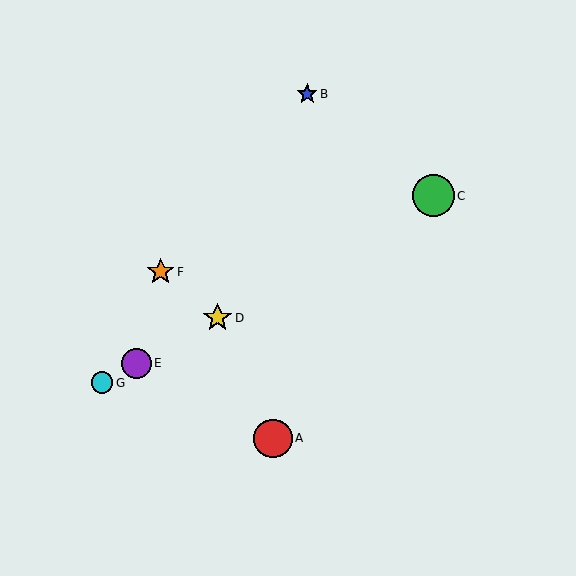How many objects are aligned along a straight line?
4 objects (C, D, E, G) are aligned along a straight line.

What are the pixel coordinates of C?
Object C is at (434, 196).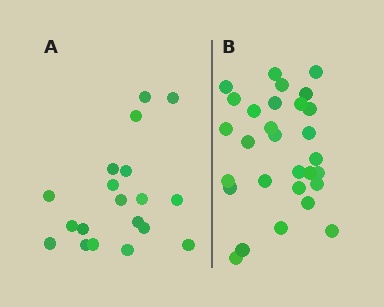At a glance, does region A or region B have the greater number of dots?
Region B (the right region) has more dots.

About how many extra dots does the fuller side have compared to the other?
Region B has roughly 10 or so more dots than region A.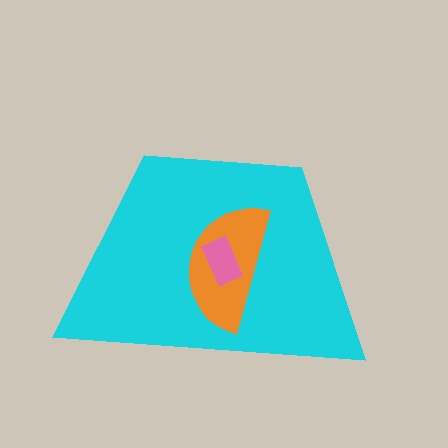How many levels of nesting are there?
3.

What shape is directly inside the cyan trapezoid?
The orange semicircle.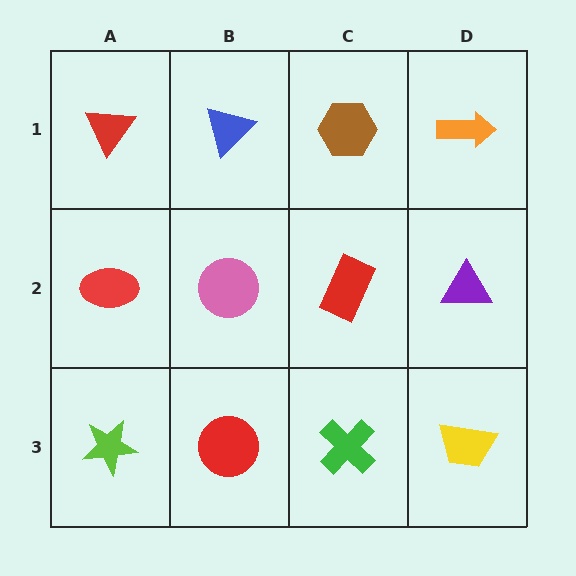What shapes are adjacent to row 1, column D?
A purple triangle (row 2, column D), a brown hexagon (row 1, column C).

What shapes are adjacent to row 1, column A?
A red ellipse (row 2, column A), a blue triangle (row 1, column B).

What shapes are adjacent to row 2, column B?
A blue triangle (row 1, column B), a red circle (row 3, column B), a red ellipse (row 2, column A), a red rectangle (row 2, column C).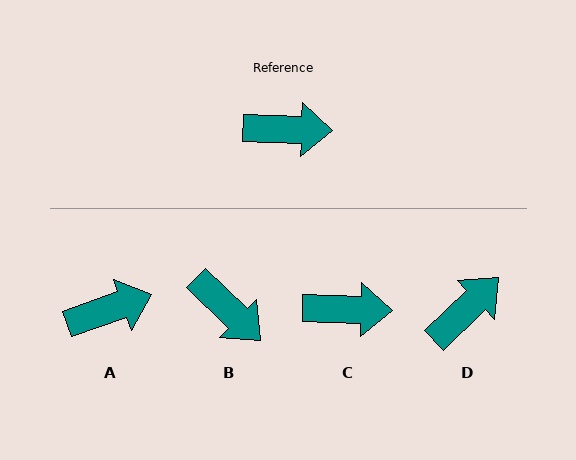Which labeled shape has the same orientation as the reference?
C.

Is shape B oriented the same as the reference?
No, it is off by about 43 degrees.